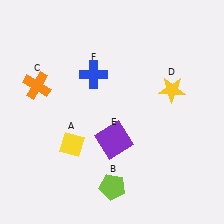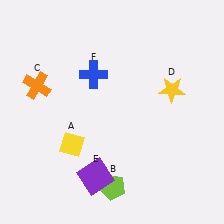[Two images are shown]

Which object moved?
The purple square (E) moved down.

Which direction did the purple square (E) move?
The purple square (E) moved down.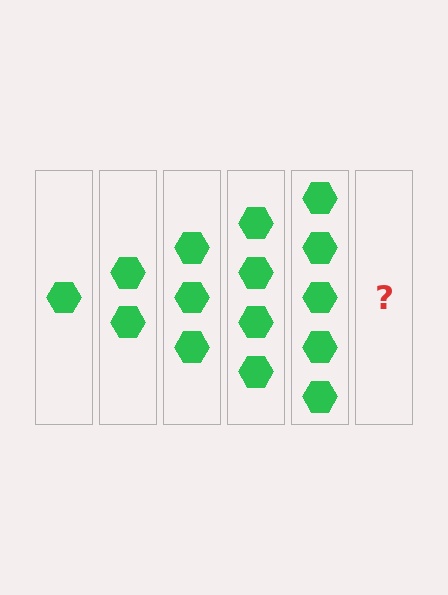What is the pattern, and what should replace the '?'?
The pattern is that each step adds one more hexagon. The '?' should be 6 hexagons.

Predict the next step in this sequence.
The next step is 6 hexagons.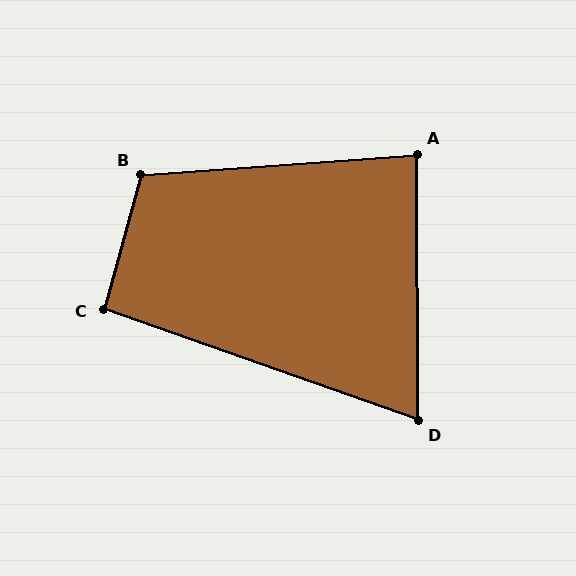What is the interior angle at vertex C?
Approximately 94 degrees (approximately right).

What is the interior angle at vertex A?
Approximately 86 degrees (approximately right).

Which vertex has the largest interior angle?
B, at approximately 110 degrees.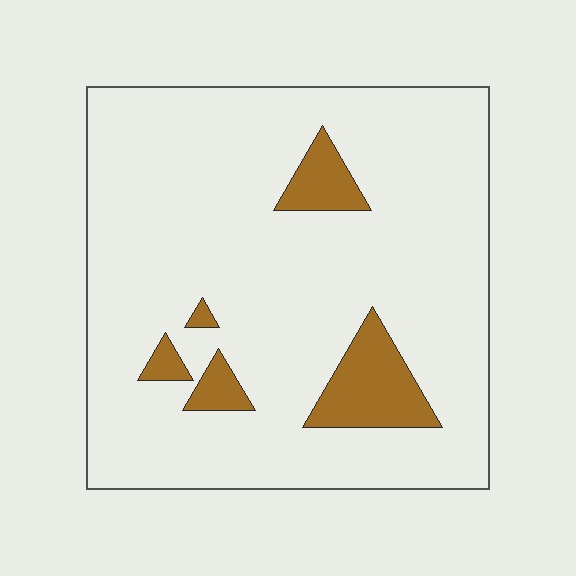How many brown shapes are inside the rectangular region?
5.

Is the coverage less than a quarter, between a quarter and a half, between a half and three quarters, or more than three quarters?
Less than a quarter.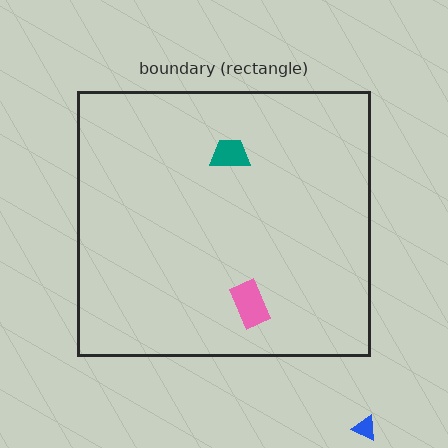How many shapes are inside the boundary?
2 inside, 1 outside.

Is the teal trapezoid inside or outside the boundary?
Inside.